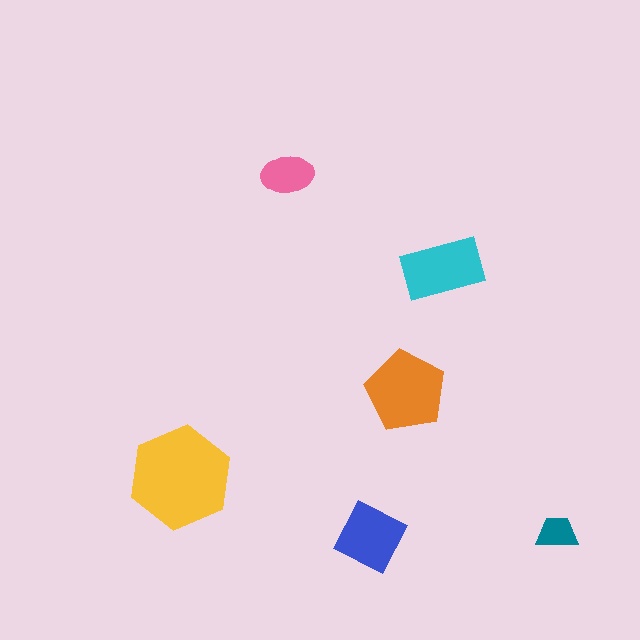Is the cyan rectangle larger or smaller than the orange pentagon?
Smaller.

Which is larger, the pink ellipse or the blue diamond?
The blue diamond.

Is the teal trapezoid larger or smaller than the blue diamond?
Smaller.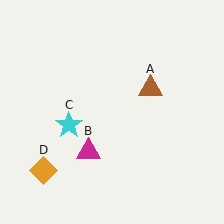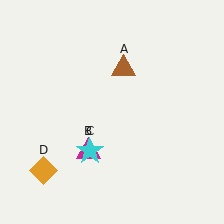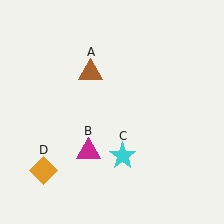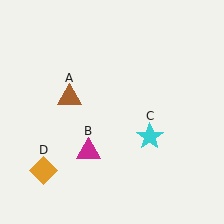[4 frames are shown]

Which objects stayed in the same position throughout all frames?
Magenta triangle (object B) and orange diamond (object D) remained stationary.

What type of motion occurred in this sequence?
The brown triangle (object A), cyan star (object C) rotated counterclockwise around the center of the scene.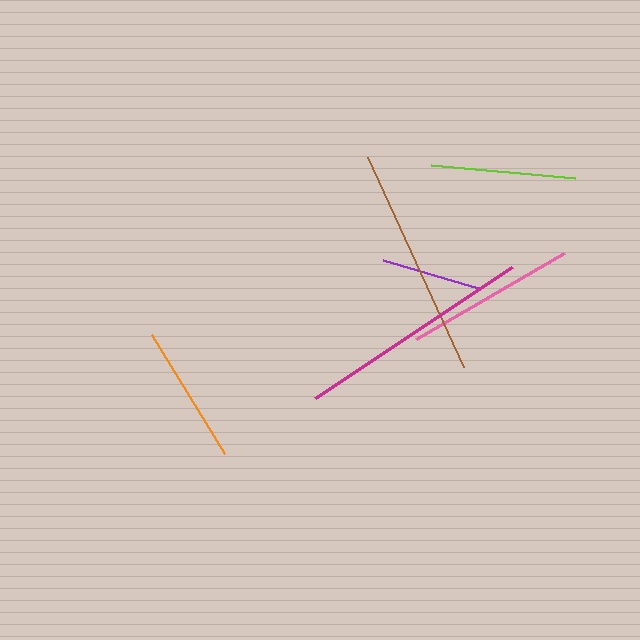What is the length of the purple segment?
The purple segment is approximately 99 pixels long.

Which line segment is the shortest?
The purple line is the shortest at approximately 99 pixels.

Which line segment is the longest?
The magenta line is the longest at approximately 236 pixels.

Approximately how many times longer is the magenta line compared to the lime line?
The magenta line is approximately 1.6 times the length of the lime line.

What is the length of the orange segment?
The orange segment is approximately 140 pixels long.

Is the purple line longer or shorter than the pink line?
The pink line is longer than the purple line.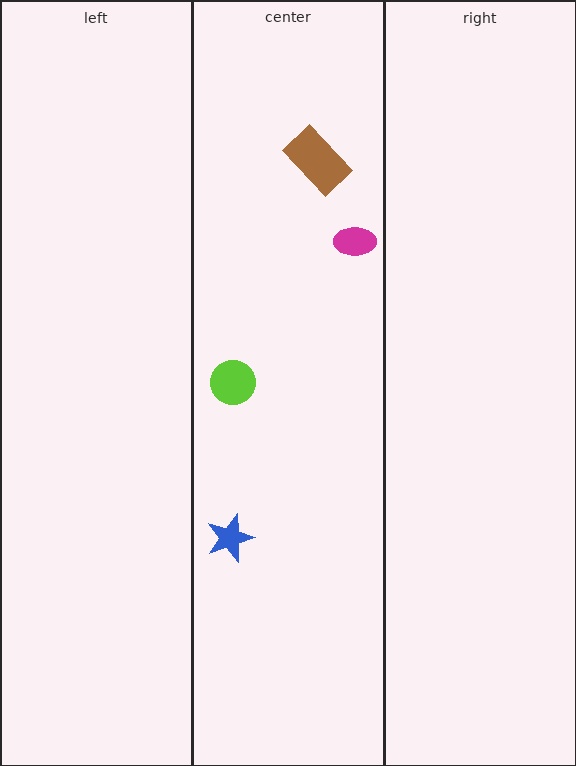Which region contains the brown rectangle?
The center region.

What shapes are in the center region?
The brown rectangle, the lime circle, the blue star, the magenta ellipse.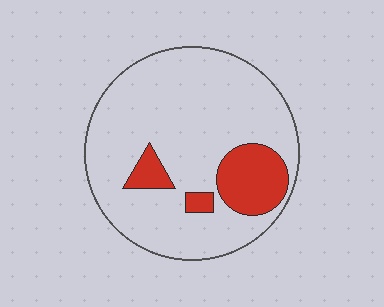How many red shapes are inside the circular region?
3.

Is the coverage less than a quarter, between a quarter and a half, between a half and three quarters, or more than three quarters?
Less than a quarter.